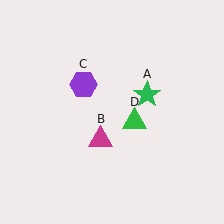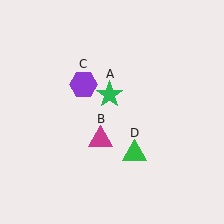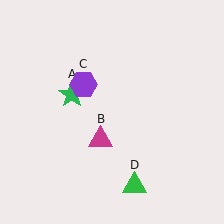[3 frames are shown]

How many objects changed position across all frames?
2 objects changed position: green star (object A), green triangle (object D).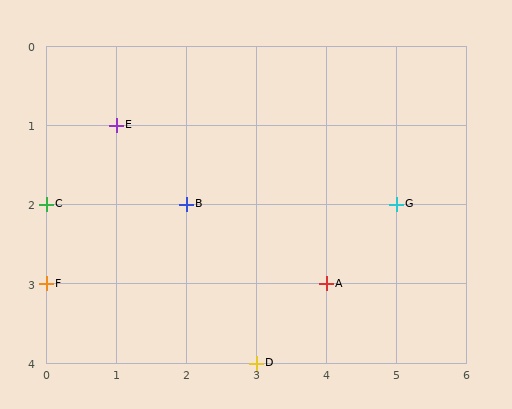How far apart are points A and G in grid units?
Points A and G are 1 column and 1 row apart (about 1.4 grid units diagonally).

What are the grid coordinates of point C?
Point C is at grid coordinates (0, 2).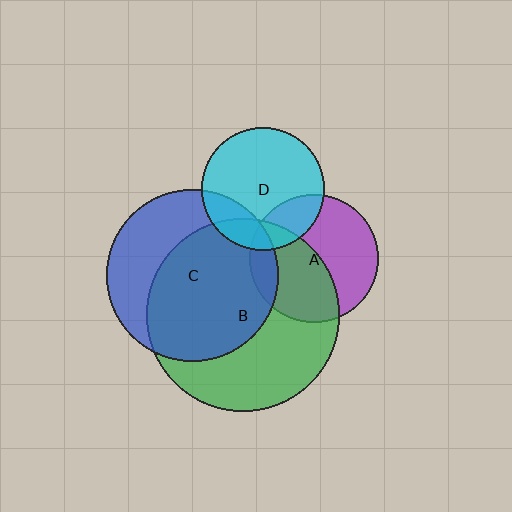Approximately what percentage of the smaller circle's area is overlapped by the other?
Approximately 65%.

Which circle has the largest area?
Circle B (green).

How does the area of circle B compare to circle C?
Approximately 1.3 times.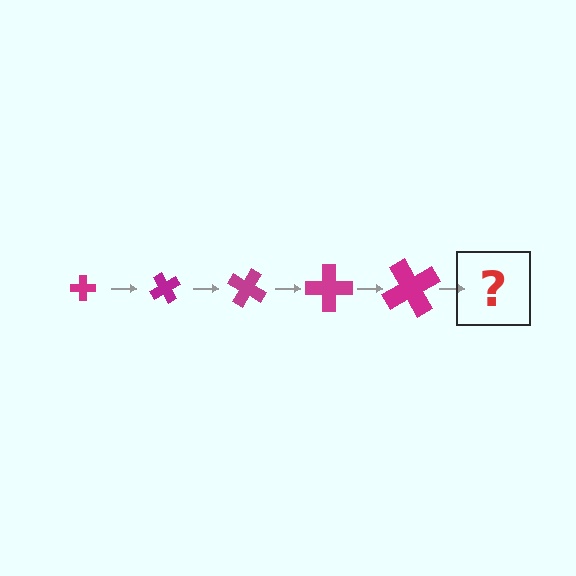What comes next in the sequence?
The next element should be a cross, larger than the previous one and rotated 300 degrees from the start.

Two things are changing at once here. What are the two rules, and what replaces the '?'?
The two rules are that the cross grows larger each step and it rotates 60 degrees each step. The '?' should be a cross, larger than the previous one and rotated 300 degrees from the start.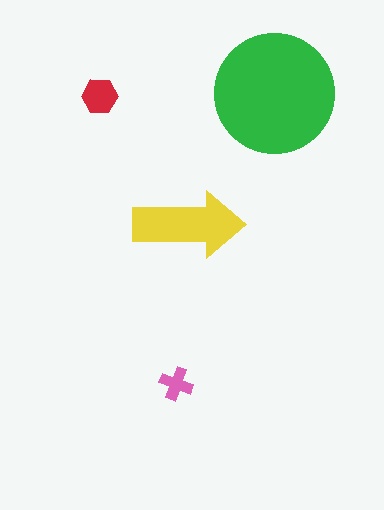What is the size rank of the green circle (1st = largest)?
1st.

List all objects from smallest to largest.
The pink cross, the red hexagon, the yellow arrow, the green circle.